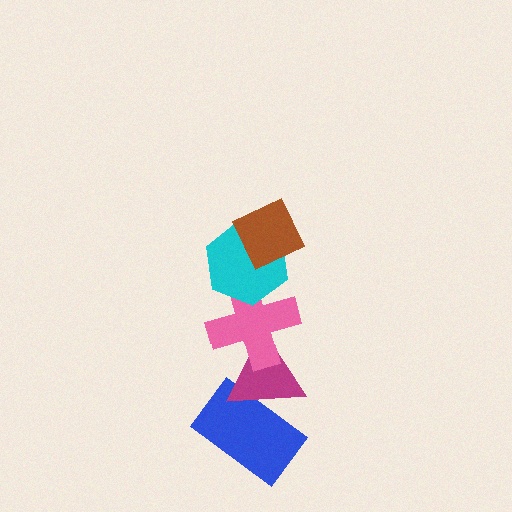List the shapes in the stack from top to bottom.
From top to bottom: the brown diamond, the cyan hexagon, the pink cross, the magenta triangle, the blue rectangle.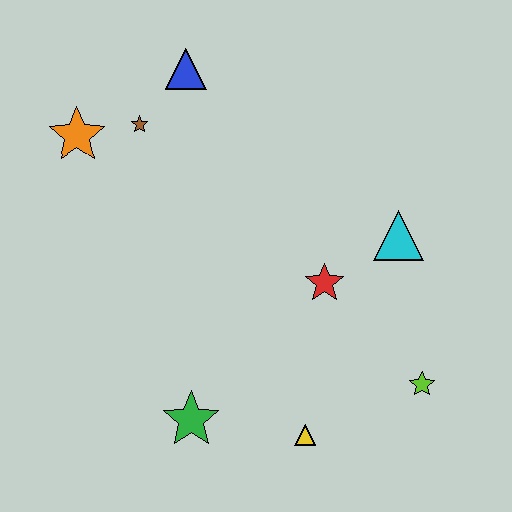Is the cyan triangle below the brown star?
Yes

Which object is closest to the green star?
The yellow triangle is closest to the green star.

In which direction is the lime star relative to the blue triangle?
The lime star is below the blue triangle.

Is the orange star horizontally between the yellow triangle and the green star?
No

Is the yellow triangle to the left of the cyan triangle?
Yes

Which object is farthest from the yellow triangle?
The blue triangle is farthest from the yellow triangle.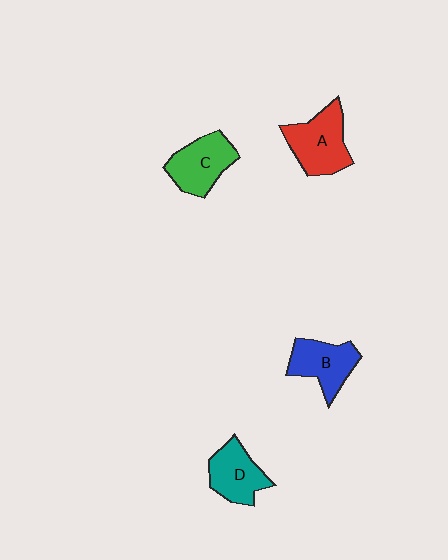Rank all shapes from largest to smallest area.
From largest to smallest: A (red), C (green), B (blue), D (teal).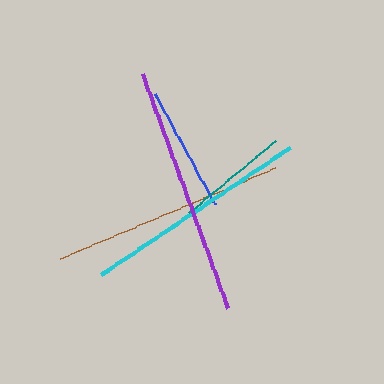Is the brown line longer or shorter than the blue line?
The brown line is longer than the blue line.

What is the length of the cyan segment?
The cyan segment is approximately 228 pixels long.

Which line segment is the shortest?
The teal line is the shortest at approximately 113 pixels.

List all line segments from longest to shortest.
From longest to shortest: purple, brown, cyan, blue, teal.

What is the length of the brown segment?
The brown segment is approximately 233 pixels long.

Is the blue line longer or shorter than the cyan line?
The cyan line is longer than the blue line.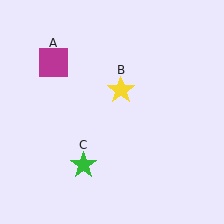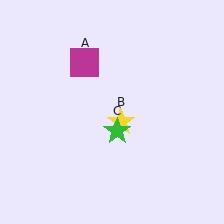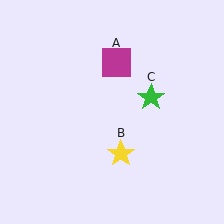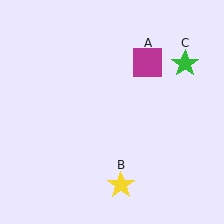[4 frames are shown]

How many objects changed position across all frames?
3 objects changed position: magenta square (object A), yellow star (object B), green star (object C).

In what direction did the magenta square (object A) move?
The magenta square (object A) moved right.